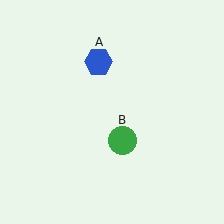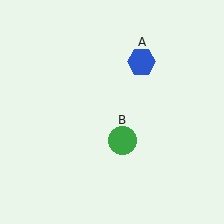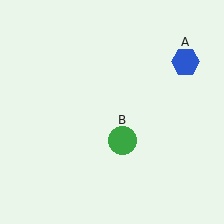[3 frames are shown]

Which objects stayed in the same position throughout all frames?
Green circle (object B) remained stationary.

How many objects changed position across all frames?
1 object changed position: blue hexagon (object A).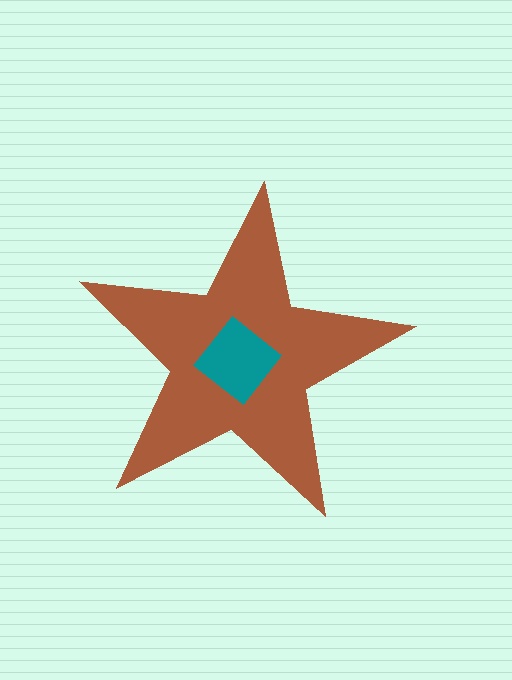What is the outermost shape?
The brown star.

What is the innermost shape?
The teal diamond.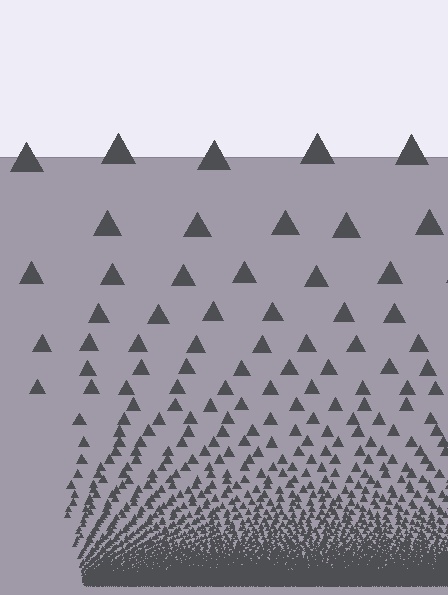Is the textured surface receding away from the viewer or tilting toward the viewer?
The surface appears to tilt toward the viewer. Texture elements get larger and sparser toward the top.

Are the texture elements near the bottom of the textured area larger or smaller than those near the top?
Smaller. The gradient is inverted — elements near the bottom are smaller and denser.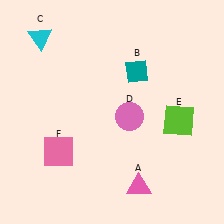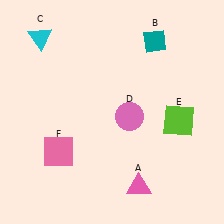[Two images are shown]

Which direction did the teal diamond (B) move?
The teal diamond (B) moved up.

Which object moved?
The teal diamond (B) moved up.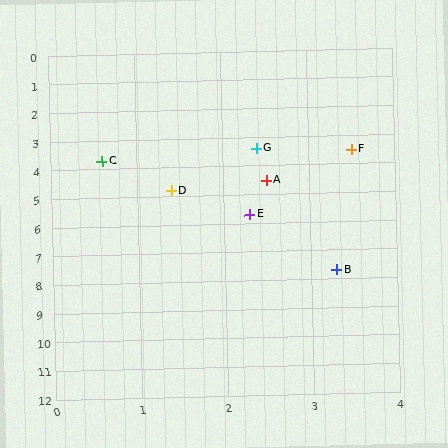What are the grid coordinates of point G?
Point G is at approximately (2.4, 3.4).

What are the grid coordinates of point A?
Point A is at approximately (2.5, 4.5).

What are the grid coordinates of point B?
Point B is at approximately (3.3, 7.7).